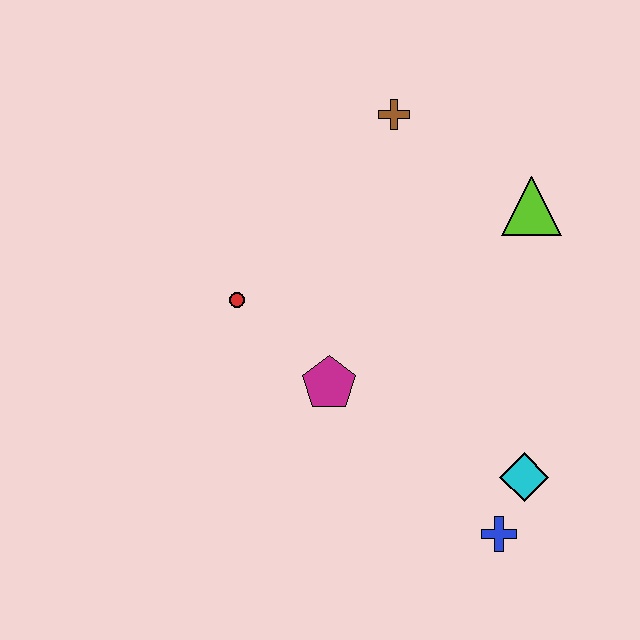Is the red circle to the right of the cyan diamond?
No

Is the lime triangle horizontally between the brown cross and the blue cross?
No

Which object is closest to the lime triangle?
The brown cross is closest to the lime triangle.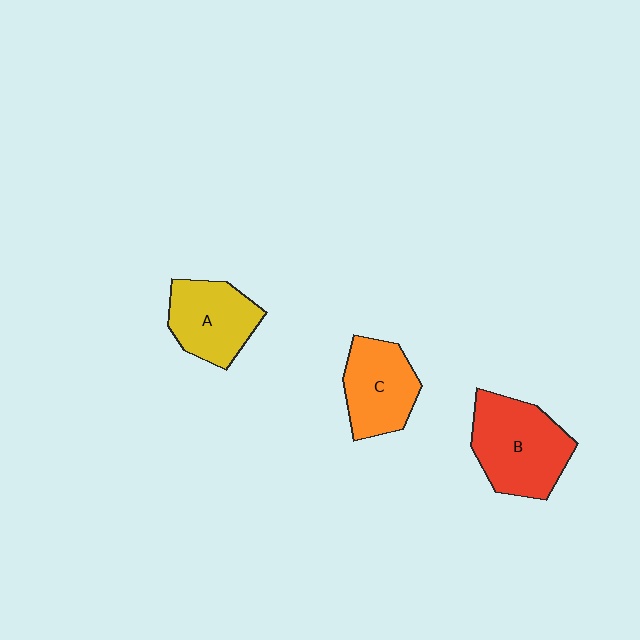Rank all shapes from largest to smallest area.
From largest to smallest: B (red), A (yellow), C (orange).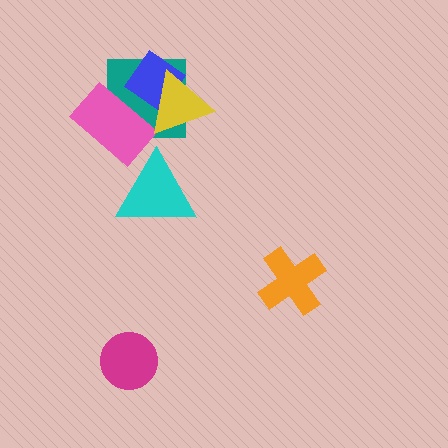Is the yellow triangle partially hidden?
No, no other shape covers it.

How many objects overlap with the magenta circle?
0 objects overlap with the magenta circle.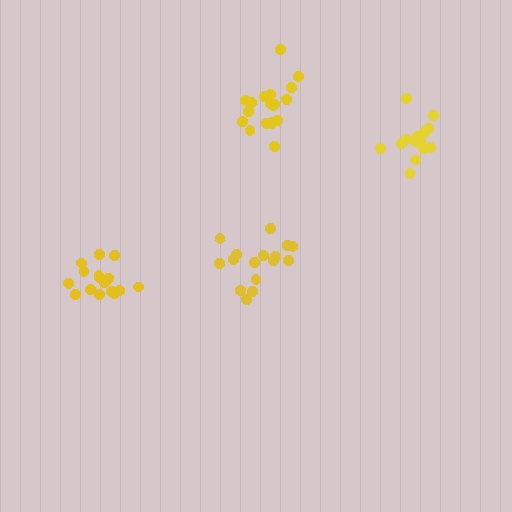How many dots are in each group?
Group 1: 16 dots, Group 2: 15 dots, Group 3: 16 dots, Group 4: 19 dots (66 total).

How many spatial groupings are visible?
There are 4 spatial groupings.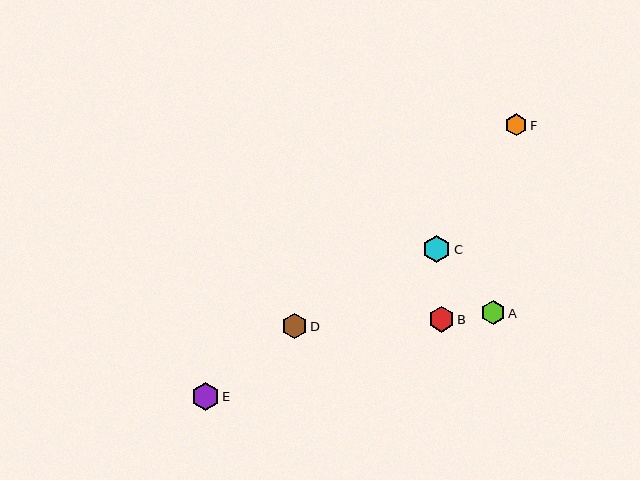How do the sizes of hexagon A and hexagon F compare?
Hexagon A and hexagon F are approximately the same size.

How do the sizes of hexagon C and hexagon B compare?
Hexagon C and hexagon B are approximately the same size.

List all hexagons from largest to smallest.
From largest to smallest: C, E, B, D, A, F.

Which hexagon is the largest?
Hexagon C is the largest with a size of approximately 28 pixels.